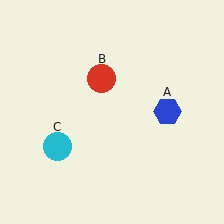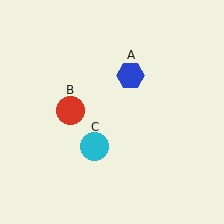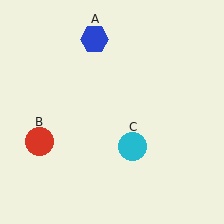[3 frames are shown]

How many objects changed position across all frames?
3 objects changed position: blue hexagon (object A), red circle (object B), cyan circle (object C).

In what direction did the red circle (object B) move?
The red circle (object B) moved down and to the left.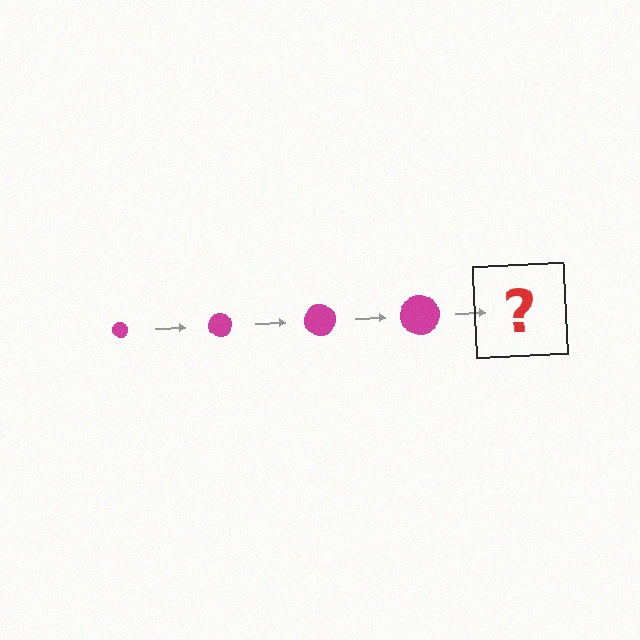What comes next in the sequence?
The next element should be a magenta circle, larger than the previous one.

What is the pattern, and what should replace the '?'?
The pattern is that the circle gets progressively larger each step. The '?' should be a magenta circle, larger than the previous one.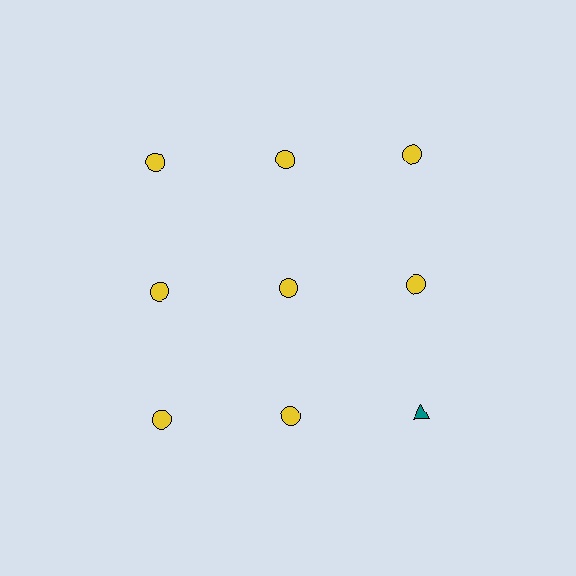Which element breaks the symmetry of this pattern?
The teal triangle in the third row, center column breaks the symmetry. All other shapes are yellow circles.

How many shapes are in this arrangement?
There are 9 shapes arranged in a grid pattern.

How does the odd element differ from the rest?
It differs in both color (teal instead of yellow) and shape (triangle instead of circle).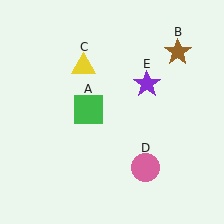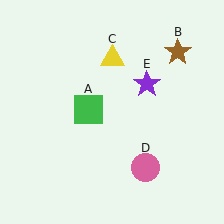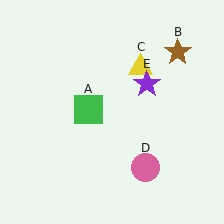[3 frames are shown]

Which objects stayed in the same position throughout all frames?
Green square (object A) and brown star (object B) and pink circle (object D) and purple star (object E) remained stationary.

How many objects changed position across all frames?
1 object changed position: yellow triangle (object C).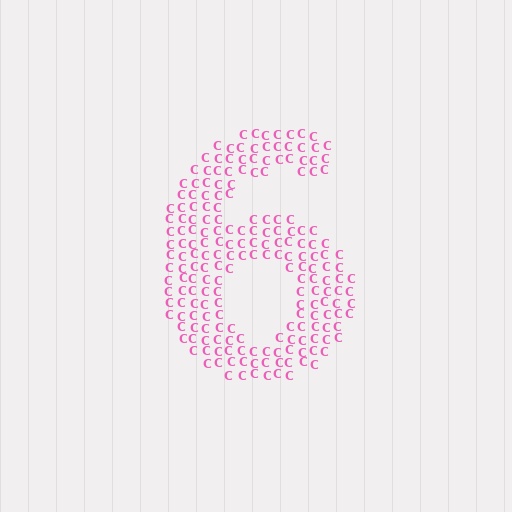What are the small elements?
The small elements are letter C's.